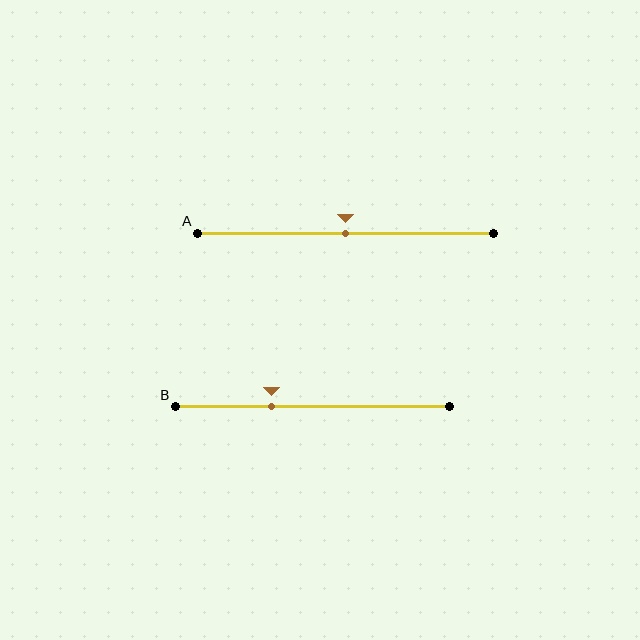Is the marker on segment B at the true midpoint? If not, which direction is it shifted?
No, the marker on segment B is shifted to the left by about 15% of the segment length.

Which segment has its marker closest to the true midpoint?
Segment A has its marker closest to the true midpoint.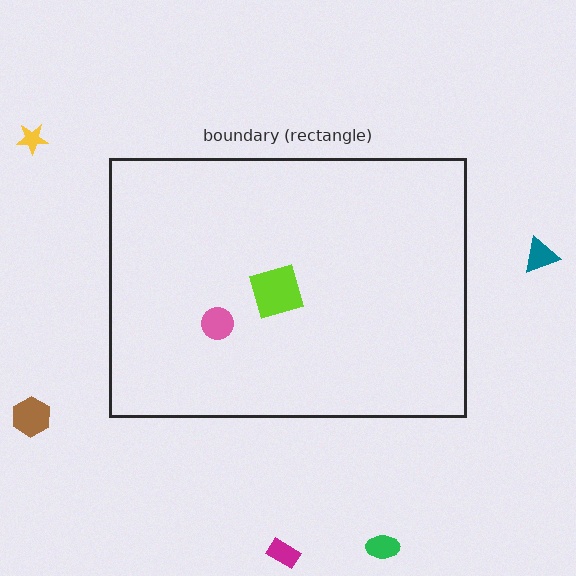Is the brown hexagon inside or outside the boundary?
Outside.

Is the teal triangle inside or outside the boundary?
Outside.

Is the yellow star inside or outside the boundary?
Outside.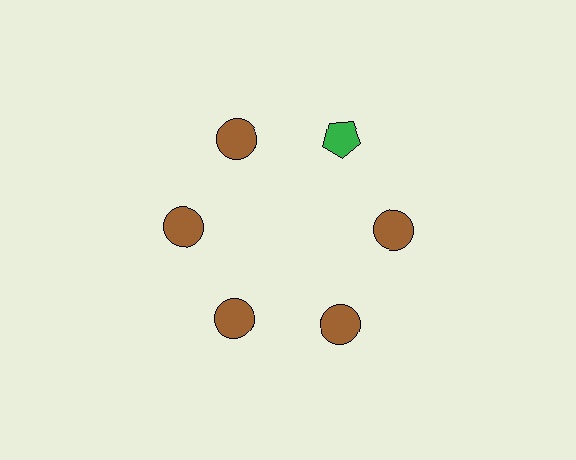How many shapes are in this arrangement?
There are 6 shapes arranged in a ring pattern.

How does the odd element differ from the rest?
It differs in both color (green instead of brown) and shape (pentagon instead of circle).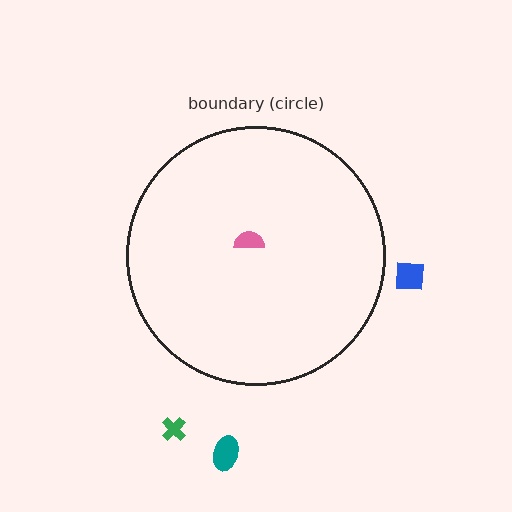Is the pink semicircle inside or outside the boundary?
Inside.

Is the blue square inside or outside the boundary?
Outside.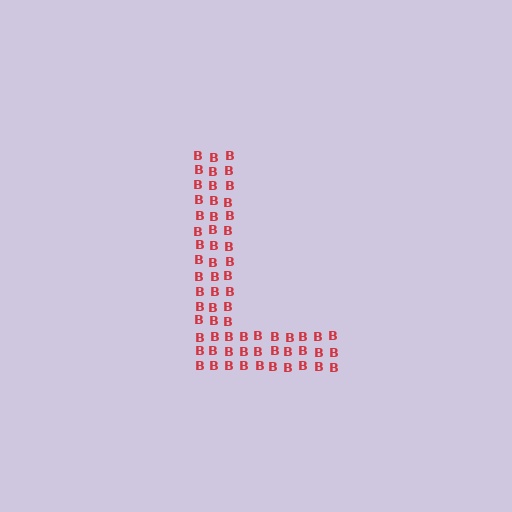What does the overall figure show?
The overall figure shows the letter L.